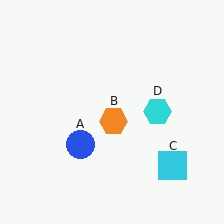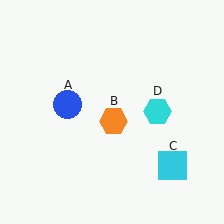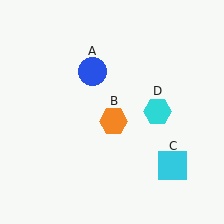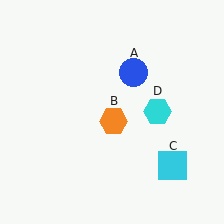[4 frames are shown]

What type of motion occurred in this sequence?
The blue circle (object A) rotated clockwise around the center of the scene.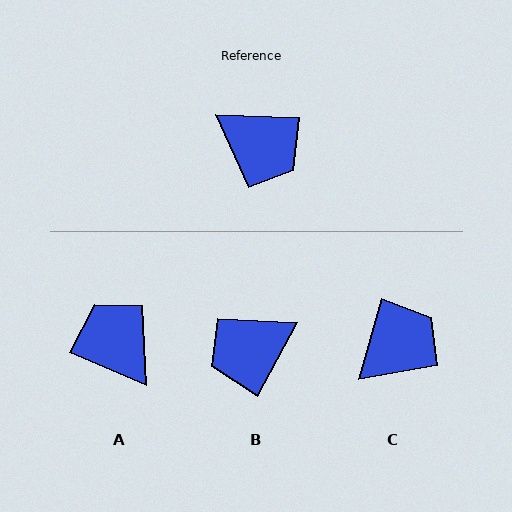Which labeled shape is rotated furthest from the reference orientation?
A, about 159 degrees away.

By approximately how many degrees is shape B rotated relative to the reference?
Approximately 117 degrees clockwise.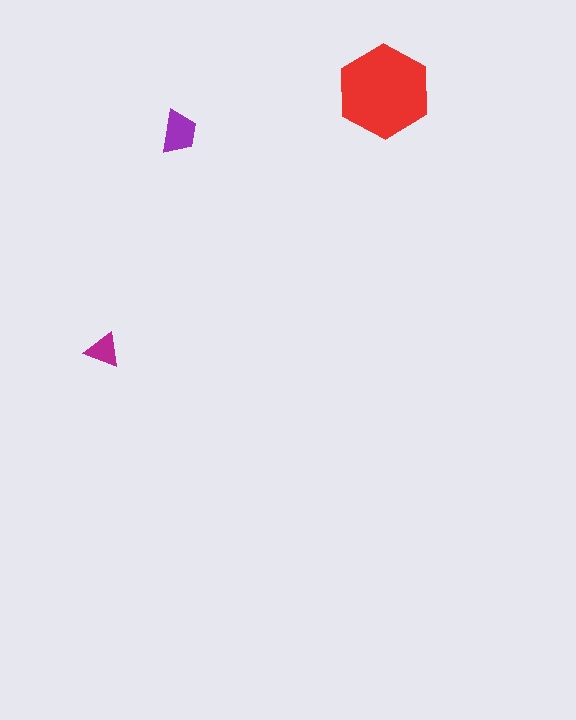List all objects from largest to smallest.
The red hexagon, the purple trapezoid, the magenta triangle.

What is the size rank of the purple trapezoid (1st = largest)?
2nd.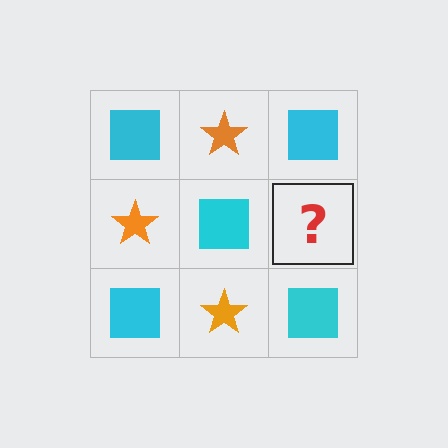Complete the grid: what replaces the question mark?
The question mark should be replaced with an orange star.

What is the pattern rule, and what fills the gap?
The rule is that it alternates cyan square and orange star in a checkerboard pattern. The gap should be filled with an orange star.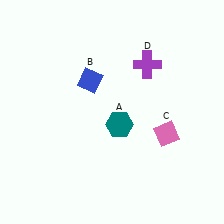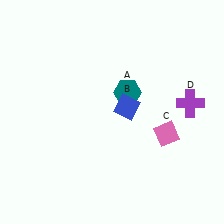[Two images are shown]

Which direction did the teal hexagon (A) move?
The teal hexagon (A) moved up.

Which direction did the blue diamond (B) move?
The blue diamond (B) moved right.